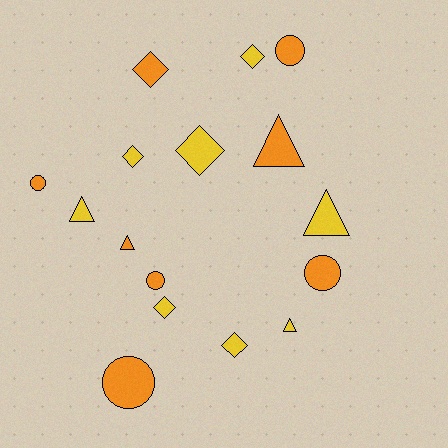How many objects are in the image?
There are 16 objects.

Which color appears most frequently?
Yellow, with 8 objects.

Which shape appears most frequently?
Diamond, with 6 objects.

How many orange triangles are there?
There are 2 orange triangles.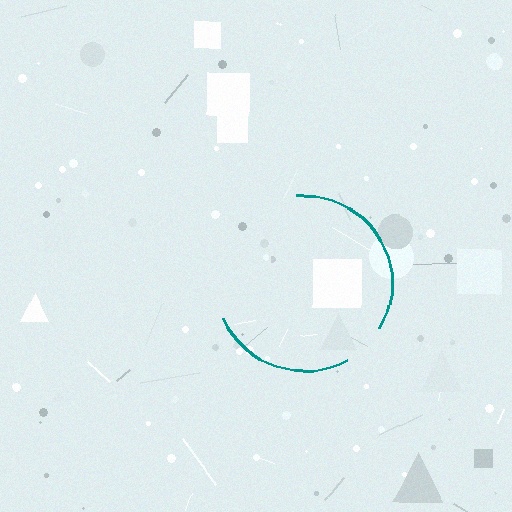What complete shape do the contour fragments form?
The contour fragments form a circle.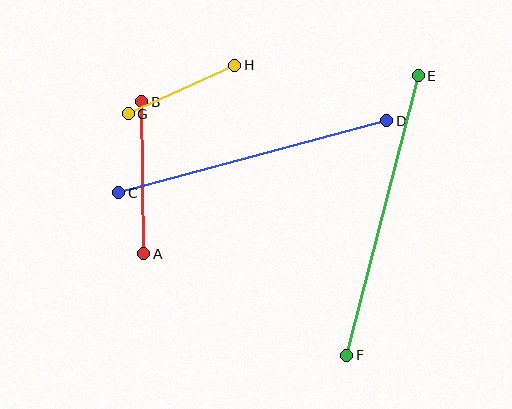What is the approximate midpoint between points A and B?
The midpoint is at approximately (143, 178) pixels.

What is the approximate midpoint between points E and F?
The midpoint is at approximately (382, 216) pixels.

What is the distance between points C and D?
The distance is approximately 277 pixels.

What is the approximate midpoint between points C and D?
The midpoint is at approximately (253, 157) pixels.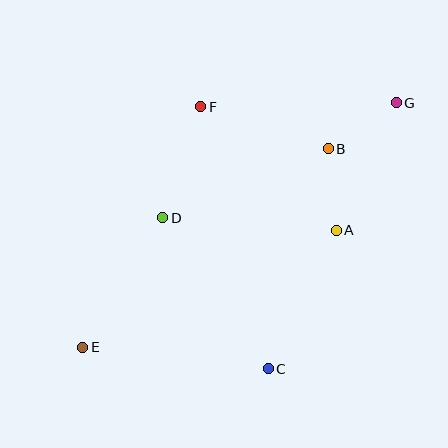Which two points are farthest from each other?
Points E and G are farthest from each other.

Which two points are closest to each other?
Points A and B are closest to each other.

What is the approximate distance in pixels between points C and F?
The distance between C and F is approximately 271 pixels.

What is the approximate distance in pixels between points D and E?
The distance between D and E is approximately 152 pixels.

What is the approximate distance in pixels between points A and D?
The distance between A and D is approximately 174 pixels.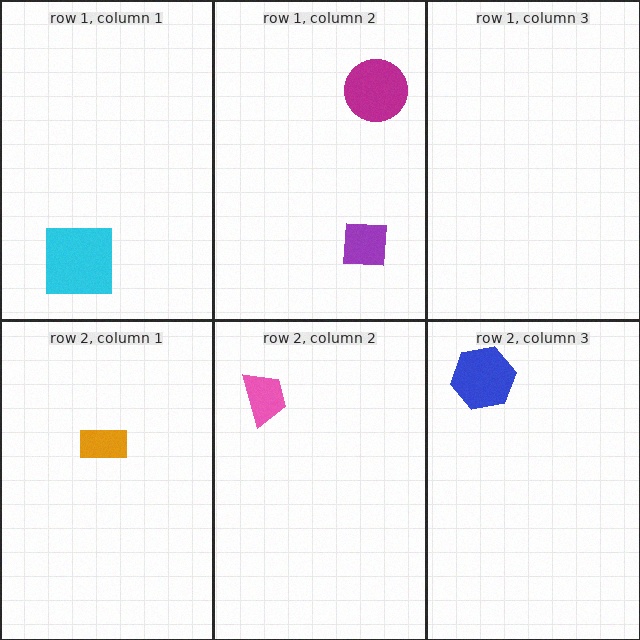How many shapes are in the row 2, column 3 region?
1.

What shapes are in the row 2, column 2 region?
The pink trapezoid.